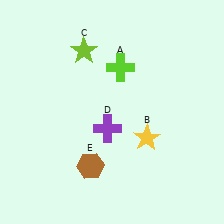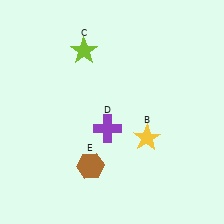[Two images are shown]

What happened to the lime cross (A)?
The lime cross (A) was removed in Image 2. It was in the top-right area of Image 1.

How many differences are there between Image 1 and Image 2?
There is 1 difference between the two images.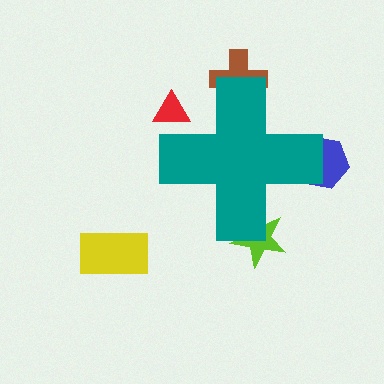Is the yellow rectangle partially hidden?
No, the yellow rectangle is fully visible.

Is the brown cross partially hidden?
Yes, the brown cross is partially hidden behind the teal cross.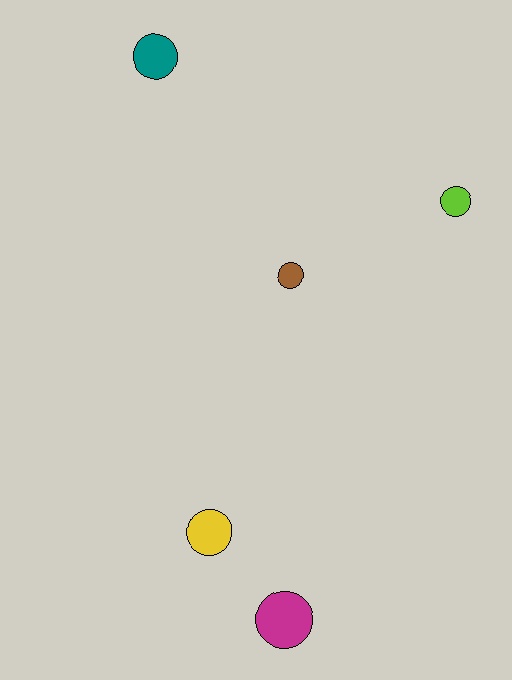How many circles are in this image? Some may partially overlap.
There are 5 circles.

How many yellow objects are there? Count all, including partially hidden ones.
There is 1 yellow object.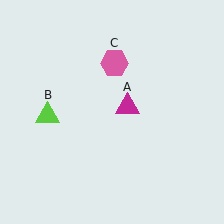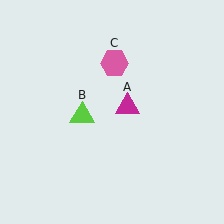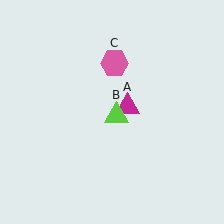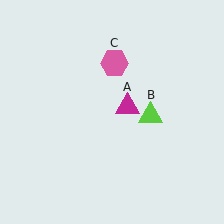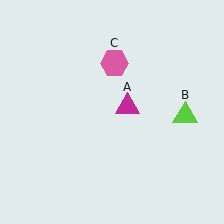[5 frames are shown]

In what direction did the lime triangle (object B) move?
The lime triangle (object B) moved right.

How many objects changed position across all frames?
1 object changed position: lime triangle (object B).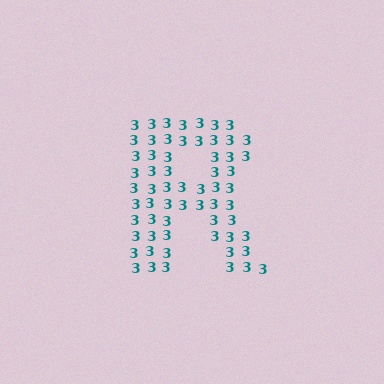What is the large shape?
The large shape is the letter R.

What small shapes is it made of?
It is made of small digit 3's.